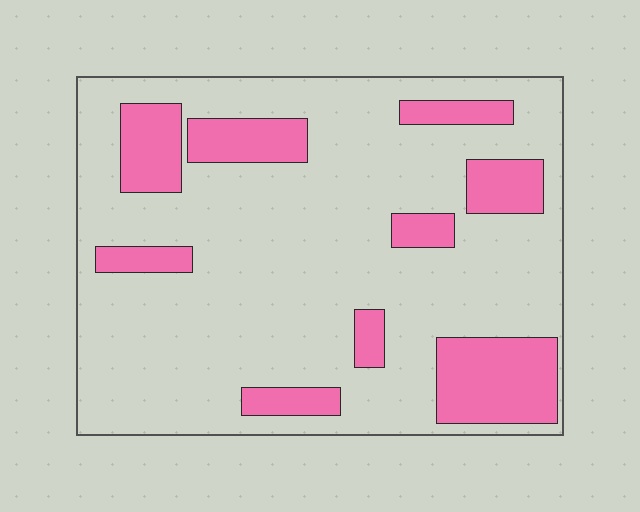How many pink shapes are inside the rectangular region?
9.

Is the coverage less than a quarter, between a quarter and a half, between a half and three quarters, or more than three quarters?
Less than a quarter.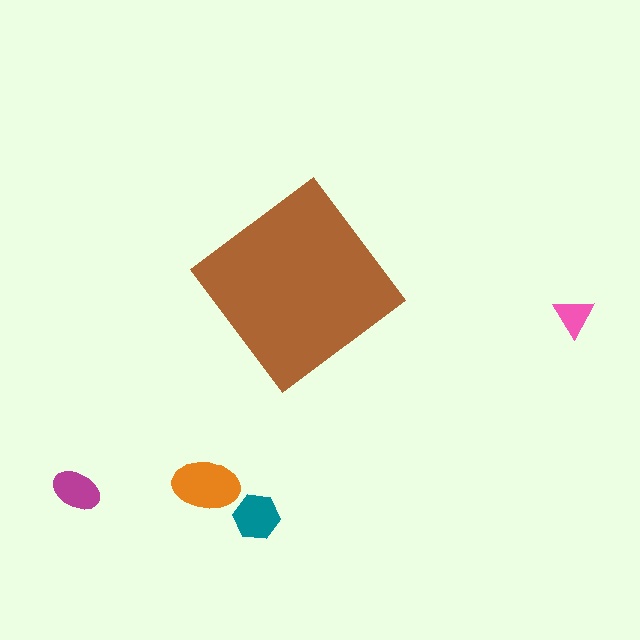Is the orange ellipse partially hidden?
No, the orange ellipse is fully visible.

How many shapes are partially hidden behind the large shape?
0 shapes are partially hidden.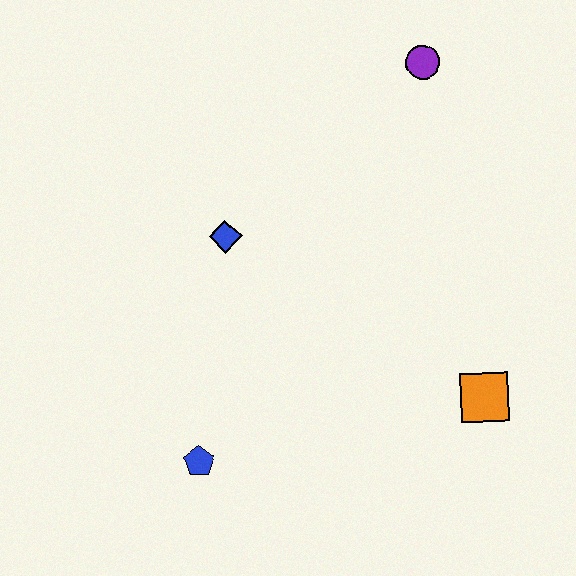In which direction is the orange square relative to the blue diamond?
The orange square is to the right of the blue diamond.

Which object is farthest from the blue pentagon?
The purple circle is farthest from the blue pentagon.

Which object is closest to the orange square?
The blue pentagon is closest to the orange square.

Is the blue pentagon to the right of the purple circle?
No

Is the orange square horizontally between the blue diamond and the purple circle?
No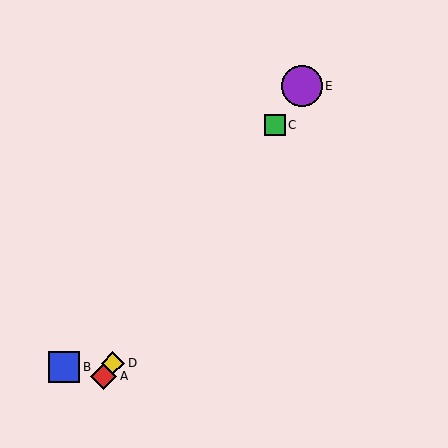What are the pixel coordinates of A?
Object A is at (104, 376).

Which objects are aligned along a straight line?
Objects A, C, D, E are aligned along a straight line.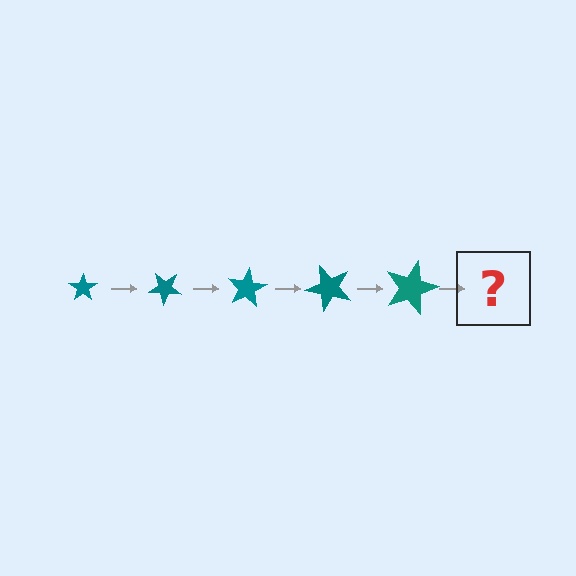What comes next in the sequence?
The next element should be a star, larger than the previous one and rotated 200 degrees from the start.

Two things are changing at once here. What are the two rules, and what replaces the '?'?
The two rules are that the star grows larger each step and it rotates 40 degrees each step. The '?' should be a star, larger than the previous one and rotated 200 degrees from the start.